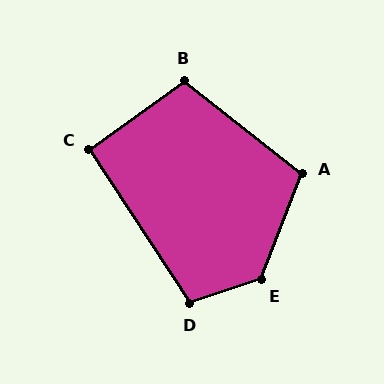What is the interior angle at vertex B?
Approximately 106 degrees (obtuse).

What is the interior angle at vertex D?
Approximately 105 degrees (obtuse).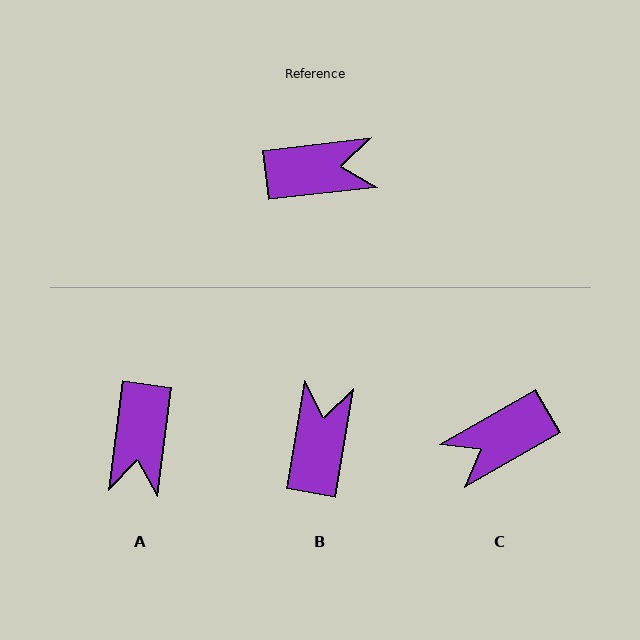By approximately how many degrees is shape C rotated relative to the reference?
Approximately 156 degrees clockwise.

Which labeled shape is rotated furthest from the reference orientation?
C, about 156 degrees away.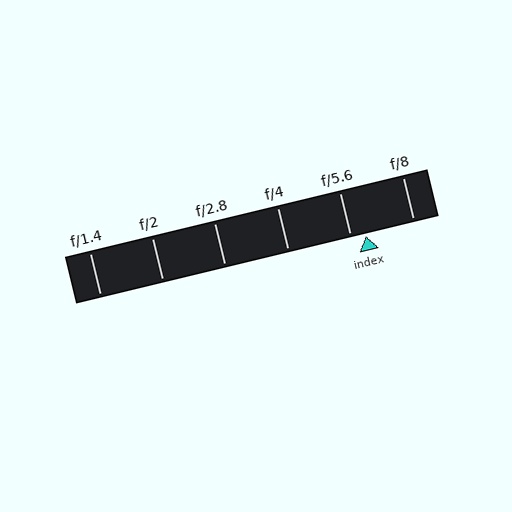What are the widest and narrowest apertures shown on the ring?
The widest aperture shown is f/1.4 and the narrowest is f/8.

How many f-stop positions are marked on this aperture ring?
There are 6 f-stop positions marked.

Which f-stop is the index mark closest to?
The index mark is closest to f/5.6.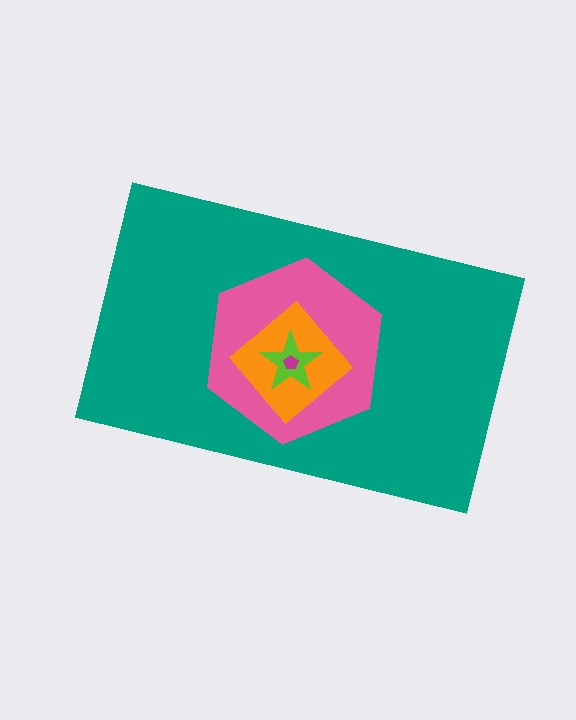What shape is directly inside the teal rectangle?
The pink hexagon.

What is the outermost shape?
The teal rectangle.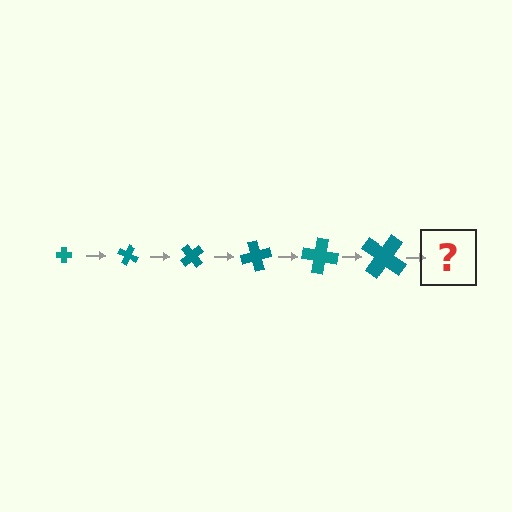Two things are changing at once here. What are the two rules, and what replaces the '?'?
The two rules are that the cross grows larger each step and it rotates 25 degrees each step. The '?' should be a cross, larger than the previous one and rotated 150 degrees from the start.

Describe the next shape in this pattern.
It should be a cross, larger than the previous one and rotated 150 degrees from the start.